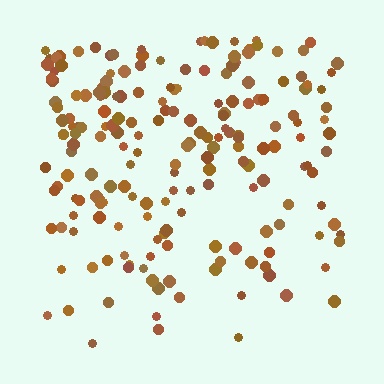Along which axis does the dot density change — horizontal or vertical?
Vertical.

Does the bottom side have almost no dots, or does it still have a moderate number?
Still a moderate number, just noticeably fewer than the top.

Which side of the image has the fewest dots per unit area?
The bottom.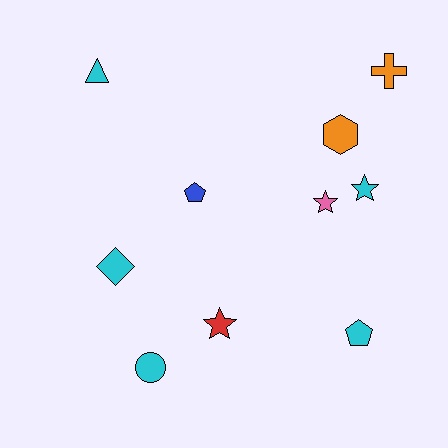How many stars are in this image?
There are 3 stars.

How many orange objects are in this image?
There are 2 orange objects.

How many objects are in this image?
There are 10 objects.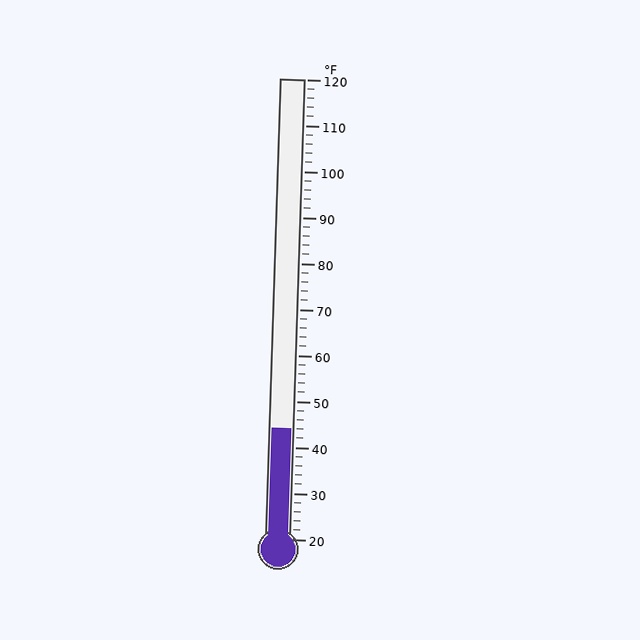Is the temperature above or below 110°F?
The temperature is below 110°F.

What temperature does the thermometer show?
The thermometer shows approximately 44°F.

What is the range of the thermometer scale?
The thermometer scale ranges from 20°F to 120°F.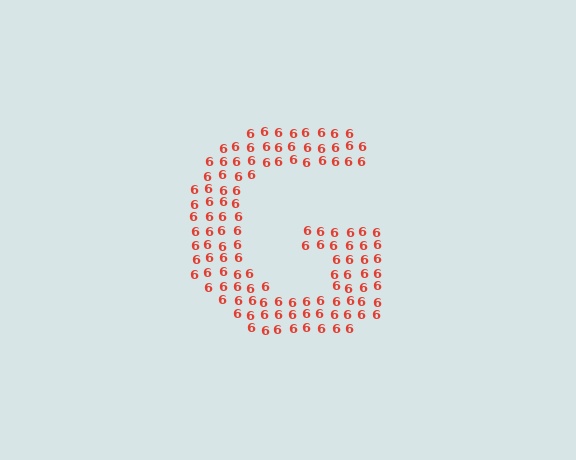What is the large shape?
The large shape is the letter G.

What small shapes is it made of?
It is made of small digit 6's.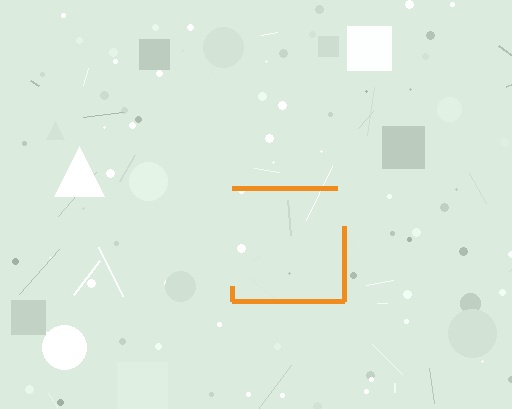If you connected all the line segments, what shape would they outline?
They would outline a square.